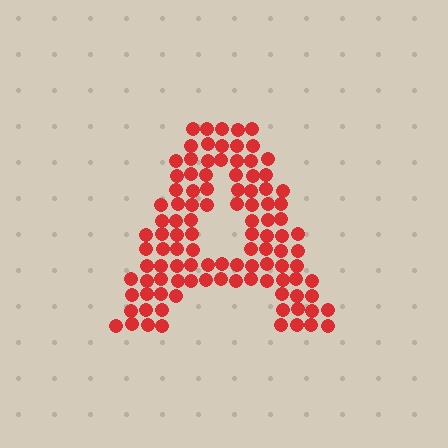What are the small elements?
The small elements are circles.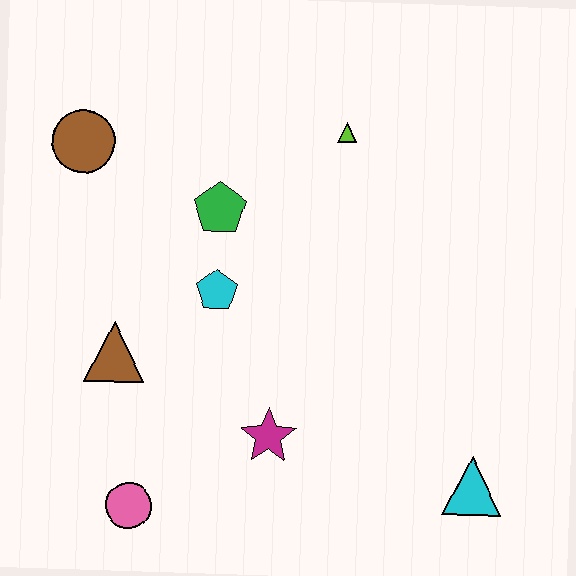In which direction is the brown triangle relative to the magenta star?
The brown triangle is to the left of the magenta star.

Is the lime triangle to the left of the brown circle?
No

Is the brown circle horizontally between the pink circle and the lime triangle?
No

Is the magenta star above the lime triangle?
No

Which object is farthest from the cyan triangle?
The brown circle is farthest from the cyan triangle.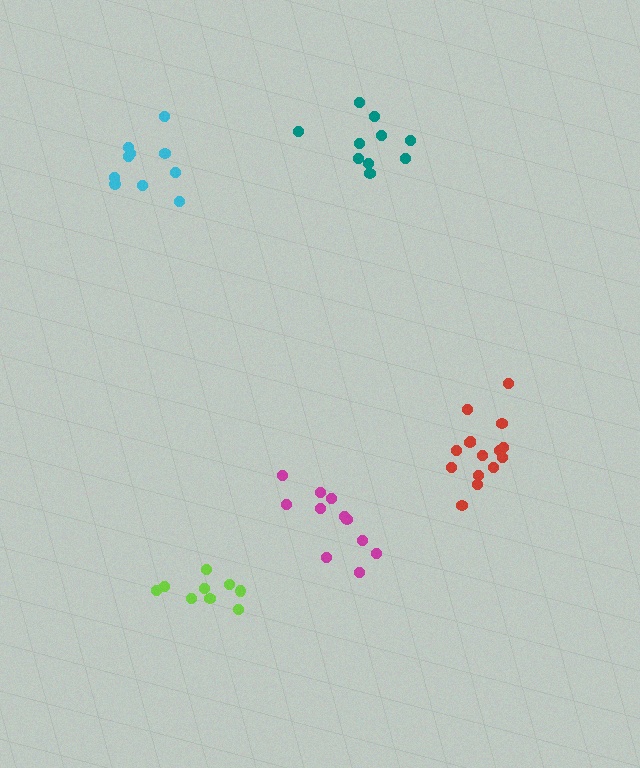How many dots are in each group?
Group 1: 10 dots, Group 2: 11 dots, Group 3: 9 dots, Group 4: 15 dots, Group 5: 10 dots (55 total).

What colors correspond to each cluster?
The clusters are colored: teal, magenta, lime, red, cyan.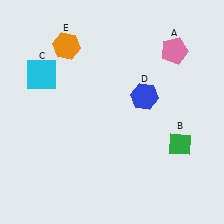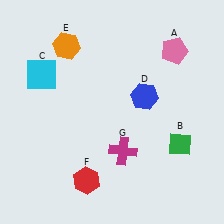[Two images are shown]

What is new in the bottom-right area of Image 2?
A magenta cross (G) was added in the bottom-right area of Image 2.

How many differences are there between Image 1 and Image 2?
There are 2 differences between the two images.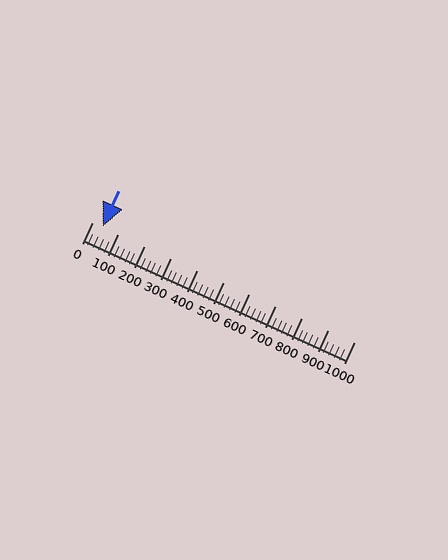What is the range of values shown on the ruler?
The ruler shows values from 0 to 1000.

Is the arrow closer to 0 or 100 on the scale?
The arrow is closer to 0.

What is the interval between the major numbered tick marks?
The major tick marks are spaced 100 units apart.